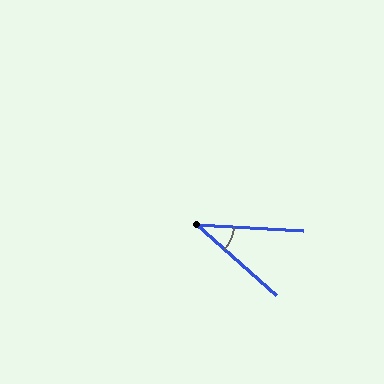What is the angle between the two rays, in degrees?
Approximately 38 degrees.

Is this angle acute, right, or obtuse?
It is acute.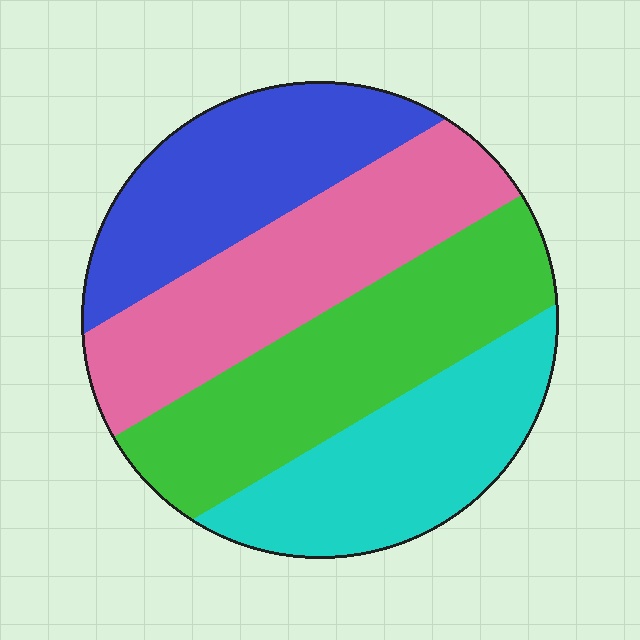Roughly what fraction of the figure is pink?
Pink takes up about one quarter (1/4) of the figure.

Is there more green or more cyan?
Green.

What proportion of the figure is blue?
Blue takes up about one fifth (1/5) of the figure.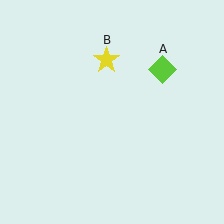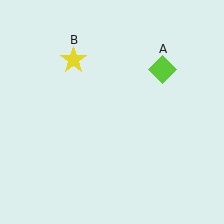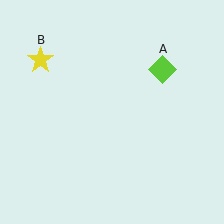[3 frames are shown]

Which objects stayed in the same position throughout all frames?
Lime diamond (object A) remained stationary.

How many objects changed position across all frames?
1 object changed position: yellow star (object B).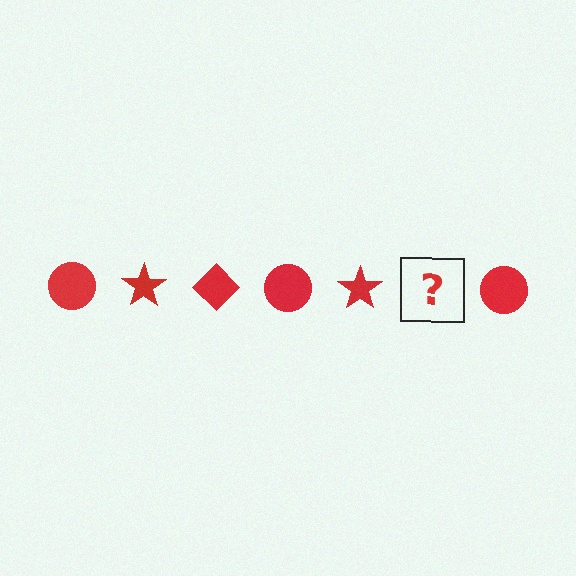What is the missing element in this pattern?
The missing element is a red diamond.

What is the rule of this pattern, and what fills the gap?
The rule is that the pattern cycles through circle, star, diamond shapes in red. The gap should be filled with a red diamond.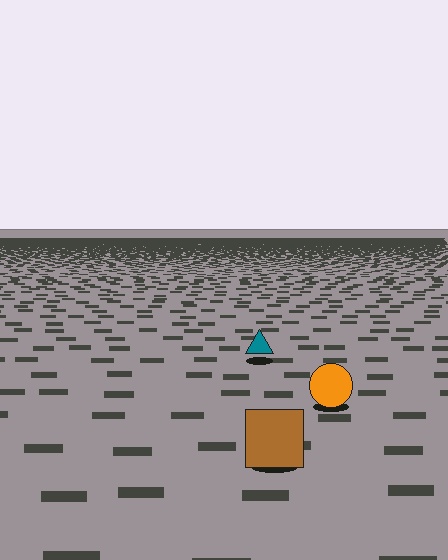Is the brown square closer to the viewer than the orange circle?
Yes. The brown square is closer — you can tell from the texture gradient: the ground texture is coarser near it.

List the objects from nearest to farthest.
From nearest to farthest: the brown square, the orange circle, the teal triangle.